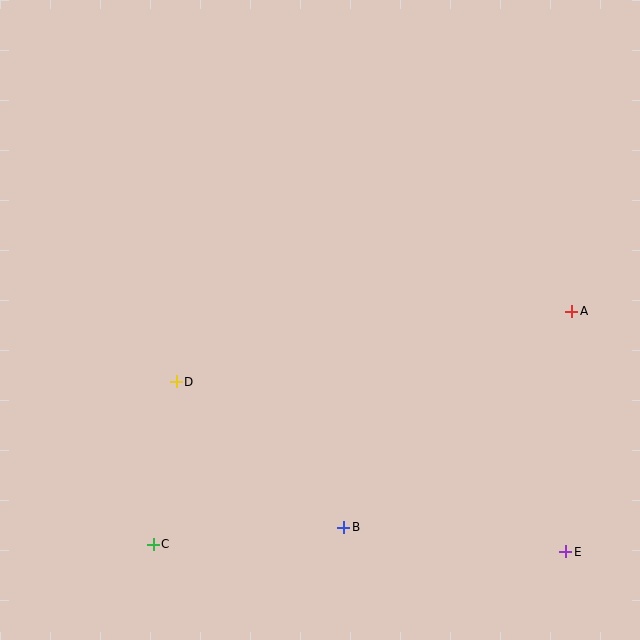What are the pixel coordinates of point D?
Point D is at (176, 382).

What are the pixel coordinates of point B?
Point B is at (344, 527).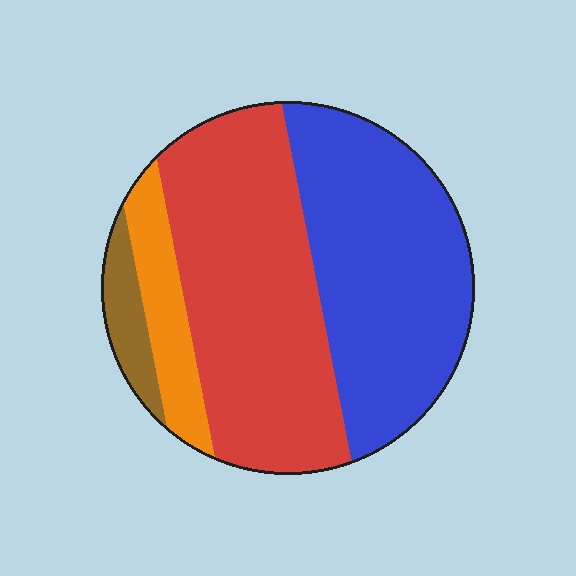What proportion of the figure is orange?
Orange covers 10% of the figure.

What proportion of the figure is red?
Red covers roughly 45% of the figure.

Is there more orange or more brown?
Orange.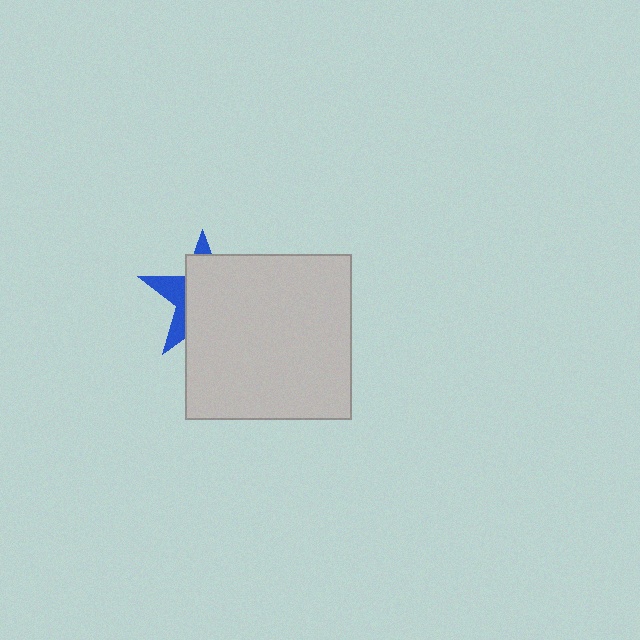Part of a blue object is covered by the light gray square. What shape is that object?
It is a star.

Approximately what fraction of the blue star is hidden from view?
Roughly 70% of the blue star is hidden behind the light gray square.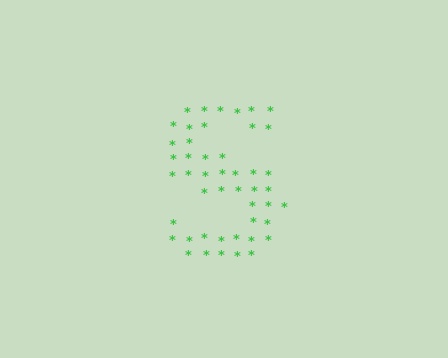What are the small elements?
The small elements are asterisks.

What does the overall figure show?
The overall figure shows the letter S.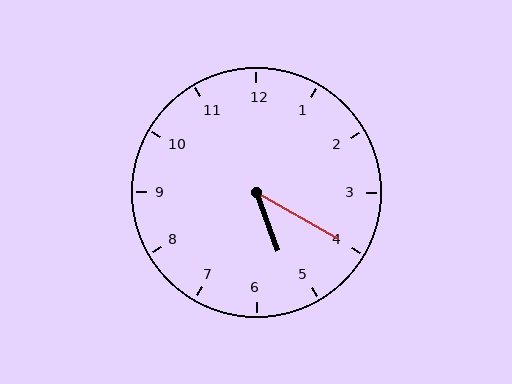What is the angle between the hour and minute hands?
Approximately 40 degrees.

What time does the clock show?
5:20.